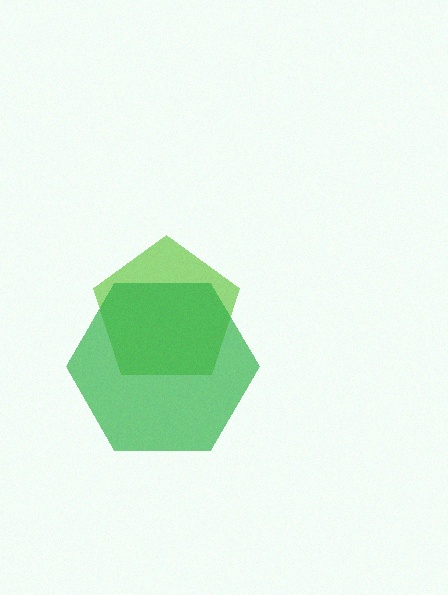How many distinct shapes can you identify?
There are 2 distinct shapes: a lime pentagon, a green hexagon.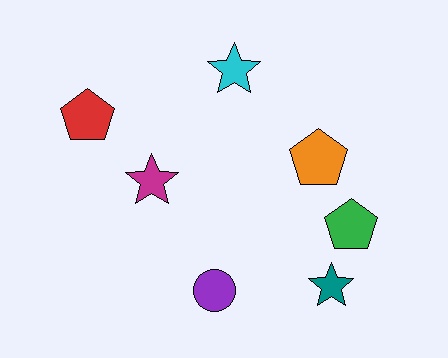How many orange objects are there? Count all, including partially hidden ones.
There is 1 orange object.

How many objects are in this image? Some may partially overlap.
There are 7 objects.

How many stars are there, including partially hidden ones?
There are 3 stars.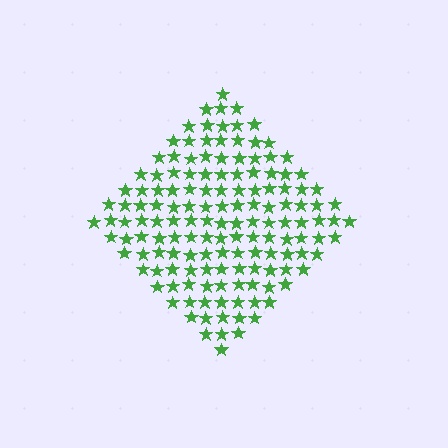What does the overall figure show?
The overall figure shows a diamond.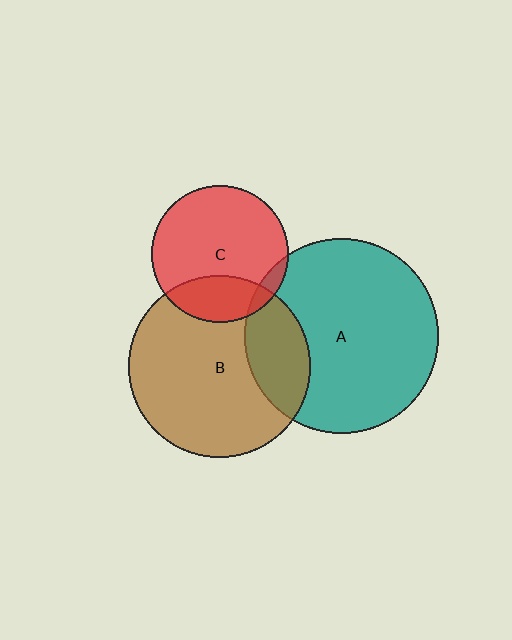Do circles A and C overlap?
Yes.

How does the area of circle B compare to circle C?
Approximately 1.8 times.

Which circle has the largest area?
Circle A (teal).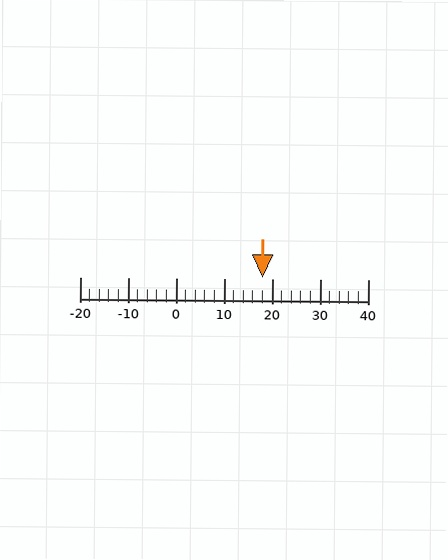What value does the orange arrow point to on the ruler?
The orange arrow points to approximately 18.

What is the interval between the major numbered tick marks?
The major tick marks are spaced 10 units apart.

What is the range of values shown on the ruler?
The ruler shows values from -20 to 40.